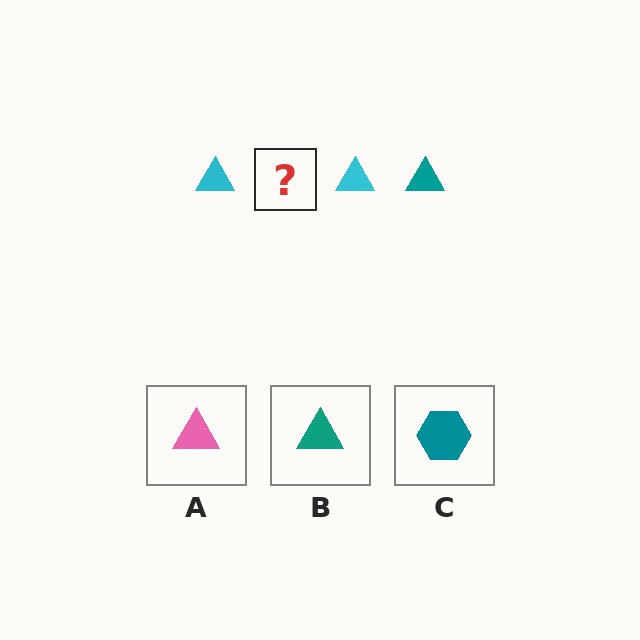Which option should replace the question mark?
Option B.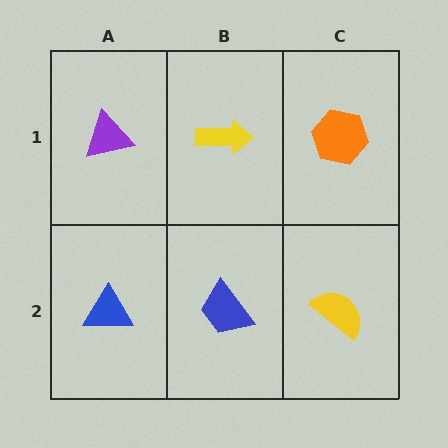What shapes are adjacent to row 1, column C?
A yellow semicircle (row 2, column C), a yellow arrow (row 1, column B).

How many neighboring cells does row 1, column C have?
2.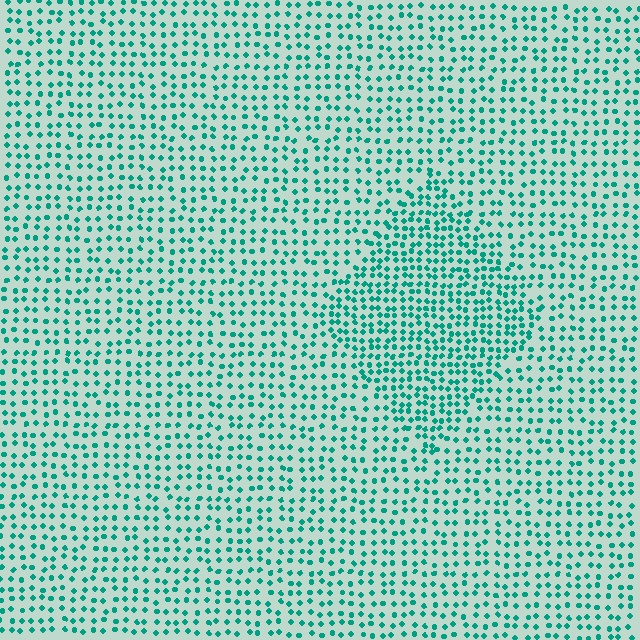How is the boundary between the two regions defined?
The boundary is defined by a change in element density (approximately 1.7x ratio). All elements are the same color, size, and shape.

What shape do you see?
I see a diamond.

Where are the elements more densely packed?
The elements are more densely packed inside the diamond boundary.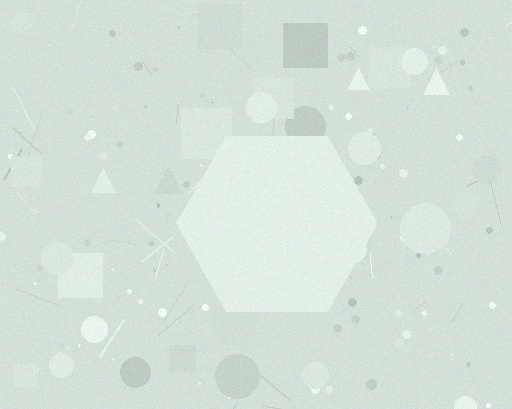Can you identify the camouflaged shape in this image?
The camouflaged shape is a hexagon.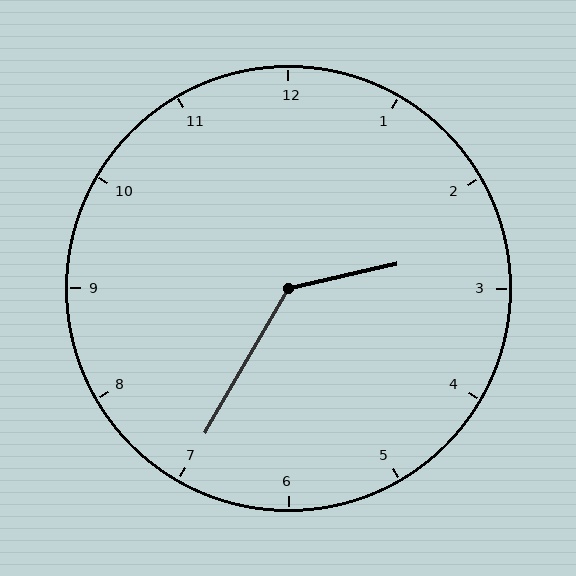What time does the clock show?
2:35.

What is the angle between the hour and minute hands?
Approximately 132 degrees.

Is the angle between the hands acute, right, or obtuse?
It is obtuse.